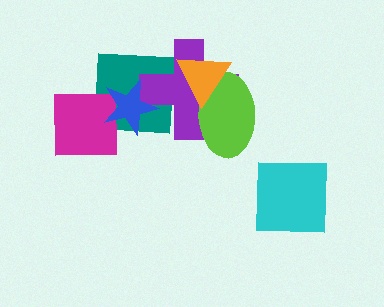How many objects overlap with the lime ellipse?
2 objects overlap with the lime ellipse.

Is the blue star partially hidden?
No, no other shape covers it.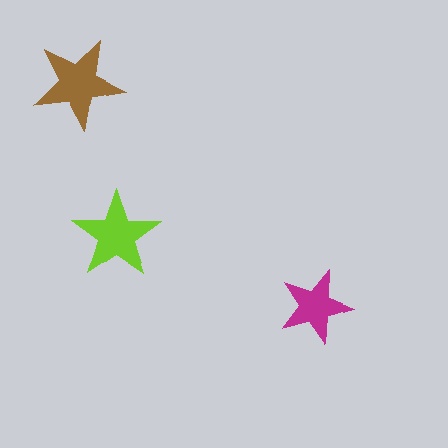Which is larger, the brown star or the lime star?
The brown one.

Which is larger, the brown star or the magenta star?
The brown one.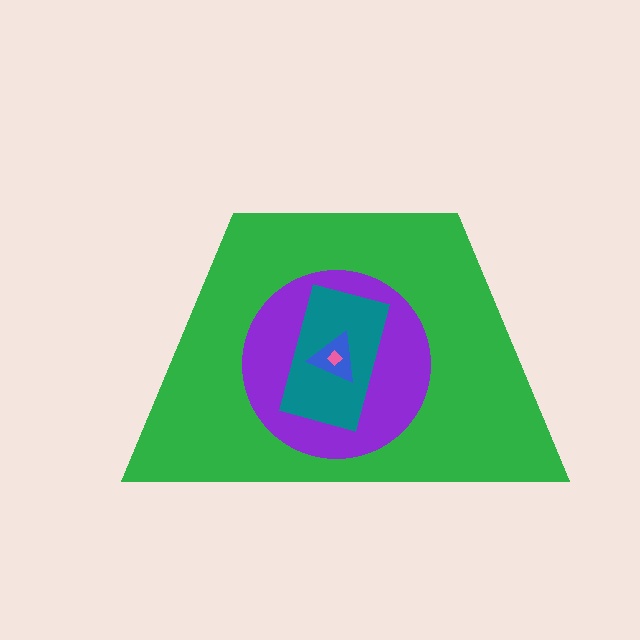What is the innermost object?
The pink diamond.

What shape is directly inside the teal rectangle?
The blue triangle.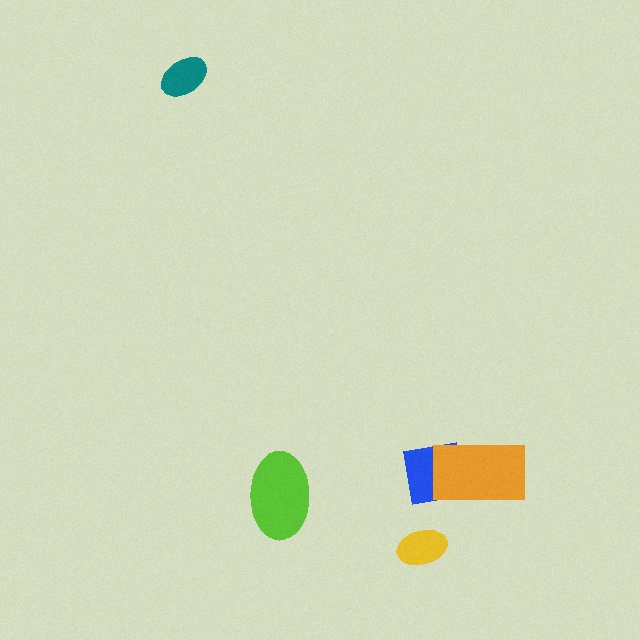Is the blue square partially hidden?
Yes, it is partially covered by another shape.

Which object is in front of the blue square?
The orange rectangle is in front of the blue square.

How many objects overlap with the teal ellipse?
0 objects overlap with the teal ellipse.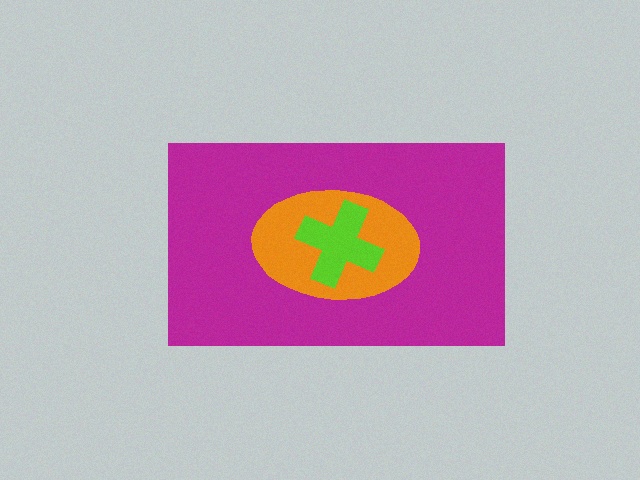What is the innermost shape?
The lime cross.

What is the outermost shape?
The magenta rectangle.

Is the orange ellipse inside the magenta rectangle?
Yes.